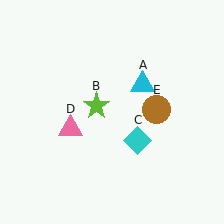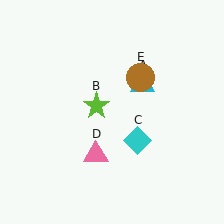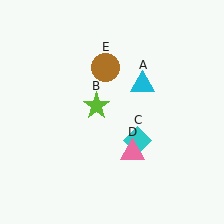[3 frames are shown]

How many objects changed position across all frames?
2 objects changed position: pink triangle (object D), brown circle (object E).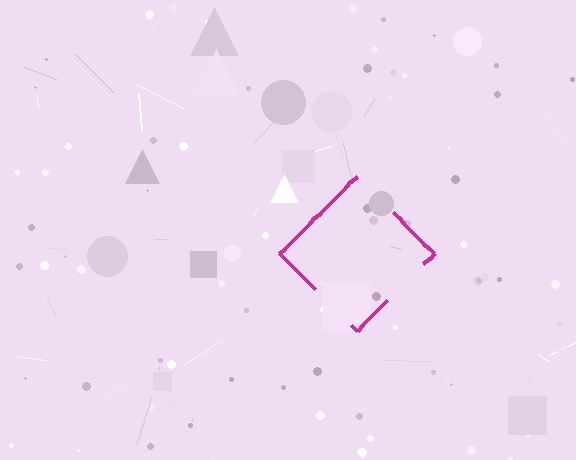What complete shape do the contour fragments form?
The contour fragments form a diamond.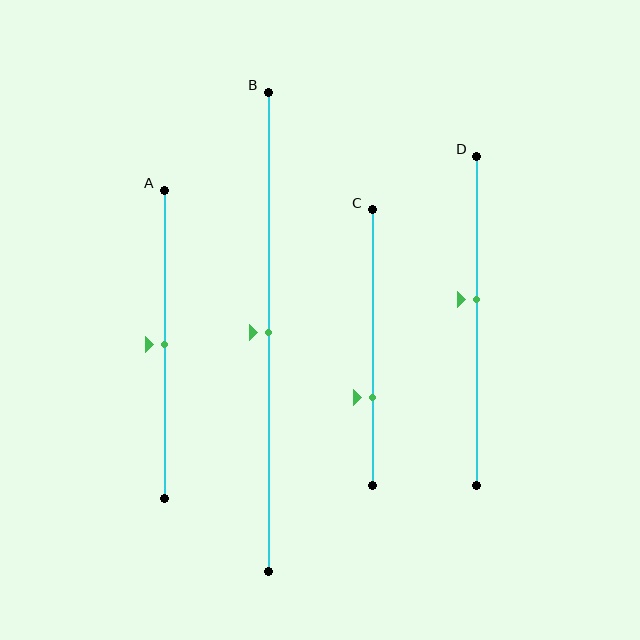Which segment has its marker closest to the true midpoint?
Segment A has its marker closest to the true midpoint.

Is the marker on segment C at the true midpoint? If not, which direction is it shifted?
No, the marker on segment C is shifted downward by about 18% of the segment length.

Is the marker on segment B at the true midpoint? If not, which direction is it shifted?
Yes, the marker on segment B is at the true midpoint.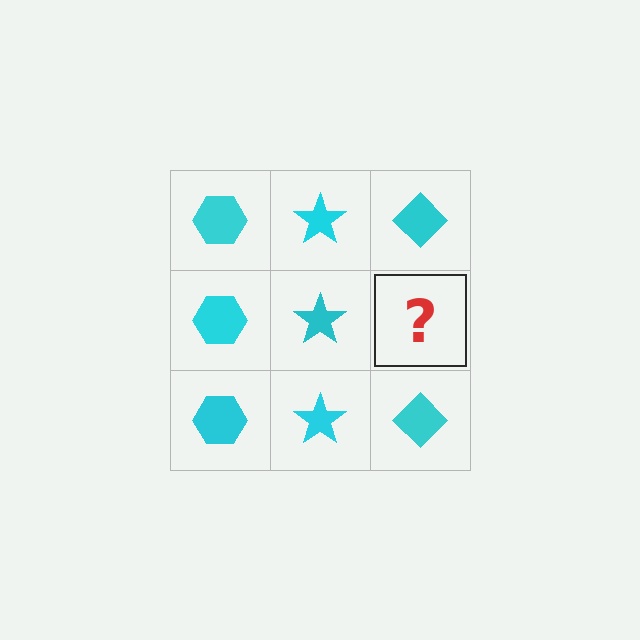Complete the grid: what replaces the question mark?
The question mark should be replaced with a cyan diamond.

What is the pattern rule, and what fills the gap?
The rule is that each column has a consistent shape. The gap should be filled with a cyan diamond.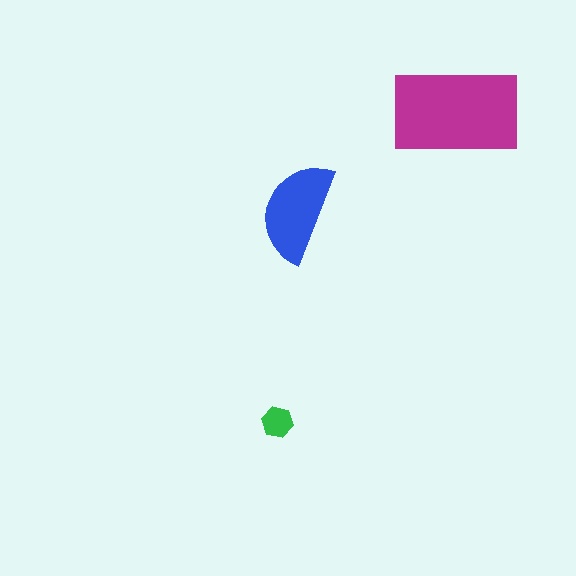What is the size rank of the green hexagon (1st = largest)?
3rd.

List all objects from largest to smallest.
The magenta rectangle, the blue semicircle, the green hexagon.